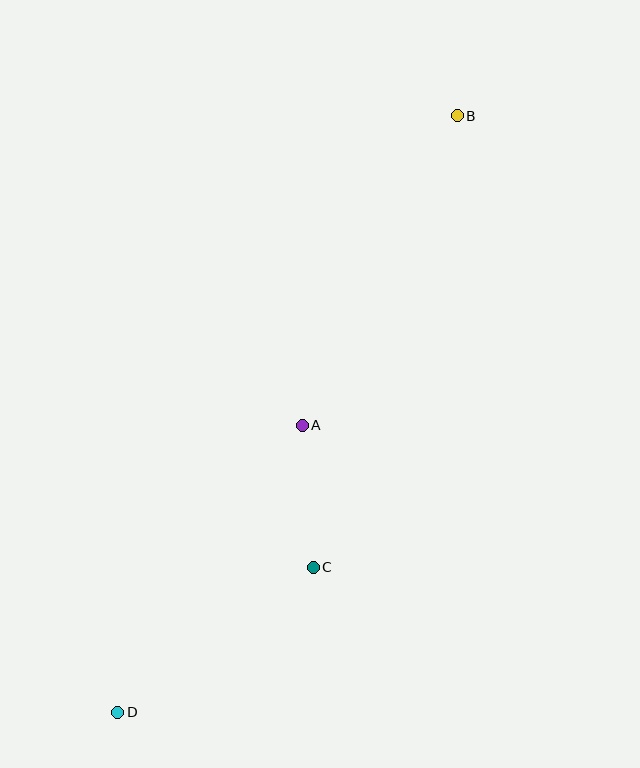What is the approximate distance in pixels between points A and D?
The distance between A and D is approximately 342 pixels.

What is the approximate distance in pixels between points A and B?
The distance between A and B is approximately 346 pixels.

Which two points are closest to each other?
Points A and C are closest to each other.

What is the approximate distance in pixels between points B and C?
The distance between B and C is approximately 474 pixels.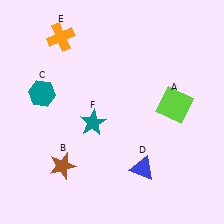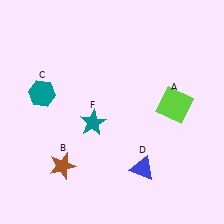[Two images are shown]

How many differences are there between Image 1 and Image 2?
There is 1 difference between the two images.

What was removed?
The orange cross (E) was removed in Image 2.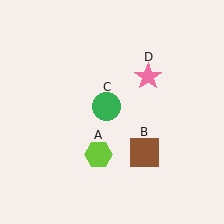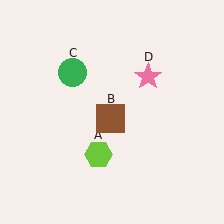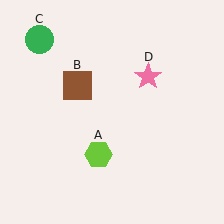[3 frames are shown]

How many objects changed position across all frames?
2 objects changed position: brown square (object B), green circle (object C).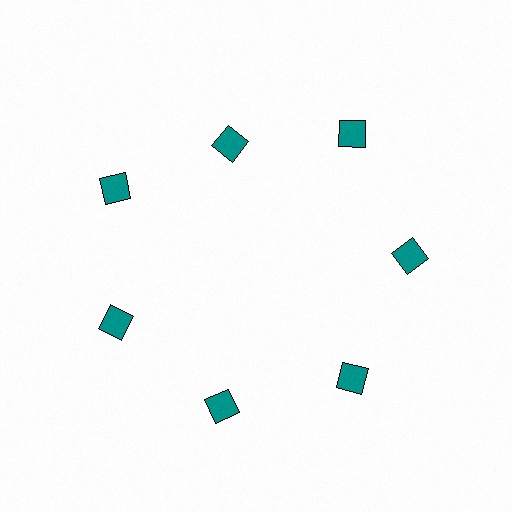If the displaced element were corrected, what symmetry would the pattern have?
It would have 7-fold rotational symmetry — the pattern would map onto itself every 51 degrees.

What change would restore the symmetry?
The symmetry would be restored by moving it outward, back onto the ring so that all 7 diamonds sit at equal angles and equal distance from the center.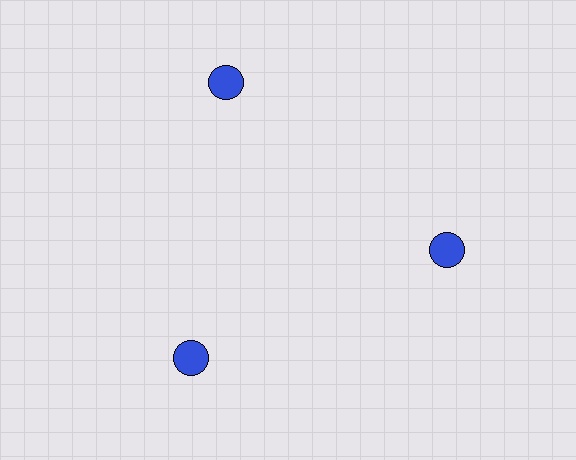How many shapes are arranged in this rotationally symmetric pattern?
There are 3 shapes, arranged in 3 groups of 1.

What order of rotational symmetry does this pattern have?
This pattern has 3-fold rotational symmetry.